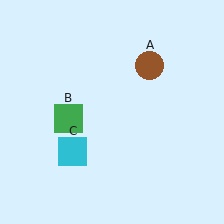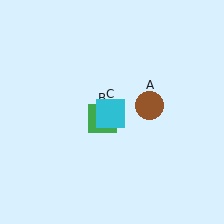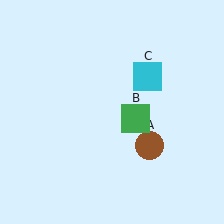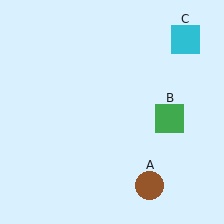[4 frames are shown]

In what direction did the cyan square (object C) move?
The cyan square (object C) moved up and to the right.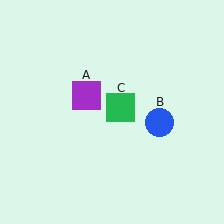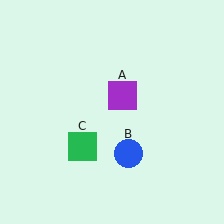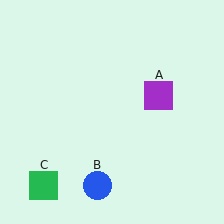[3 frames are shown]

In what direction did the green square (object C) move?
The green square (object C) moved down and to the left.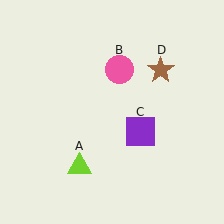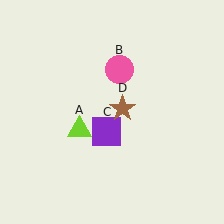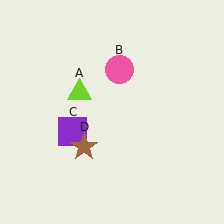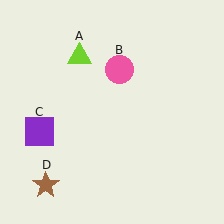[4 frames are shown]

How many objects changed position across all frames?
3 objects changed position: lime triangle (object A), purple square (object C), brown star (object D).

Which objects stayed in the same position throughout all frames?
Pink circle (object B) remained stationary.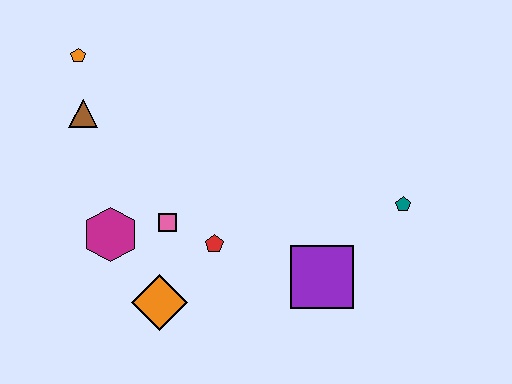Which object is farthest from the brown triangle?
The teal pentagon is farthest from the brown triangle.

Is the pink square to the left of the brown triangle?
No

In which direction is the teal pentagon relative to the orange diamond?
The teal pentagon is to the right of the orange diamond.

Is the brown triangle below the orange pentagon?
Yes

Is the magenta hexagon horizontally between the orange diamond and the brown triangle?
Yes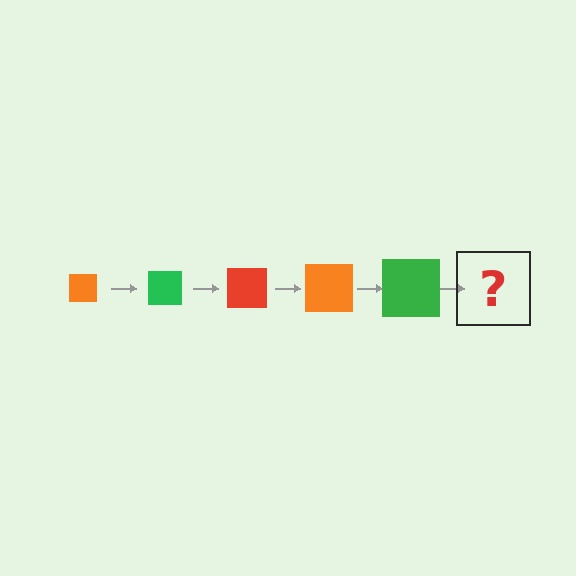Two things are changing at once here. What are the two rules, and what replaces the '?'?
The two rules are that the square grows larger each step and the color cycles through orange, green, and red. The '?' should be a red square, larger than the previous one.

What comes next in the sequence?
The next element should be a red square, larger than the previous one.